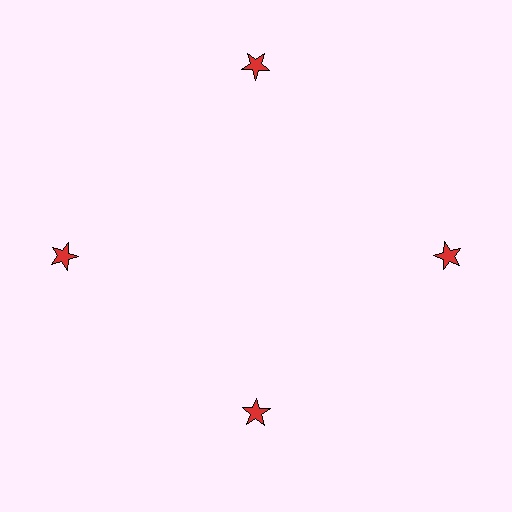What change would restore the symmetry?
The symmetry would be restored by moving it outward, back onto the ring so that all 4 stars sit at equal angles and equal distance from the center.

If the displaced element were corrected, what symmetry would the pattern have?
It would have 4-fold rotational symmetry — the pattern would map onto itself every 90 degrees.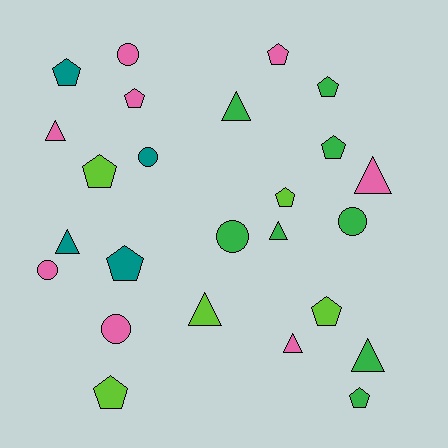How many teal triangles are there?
There is 1 teal triangle.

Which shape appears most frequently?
Pentagon, with 11 objects.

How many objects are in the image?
There are 25 objects.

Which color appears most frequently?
Green, with 8 objects.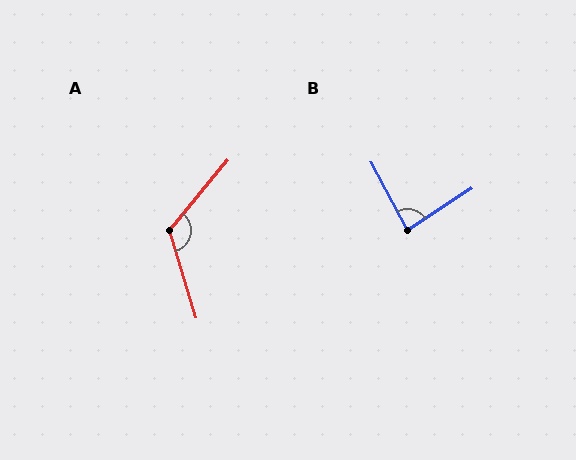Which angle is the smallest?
B, at approximately 85 degrees.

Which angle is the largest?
A, at approximately 124 degrees.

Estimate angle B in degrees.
Approximately 85 degrees.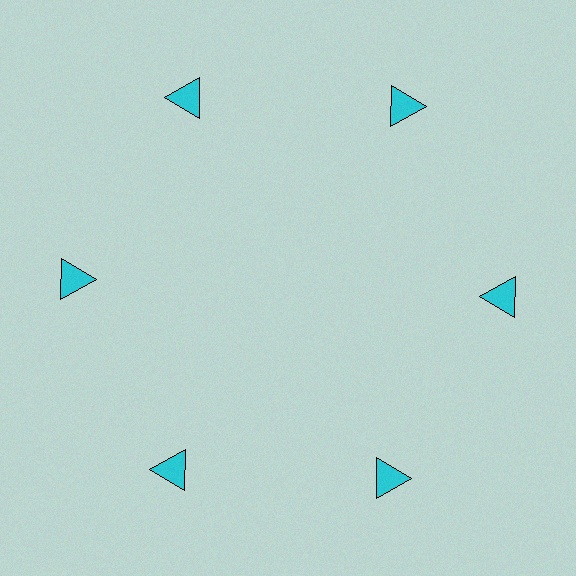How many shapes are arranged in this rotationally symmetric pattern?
There are 6 shapes, arranged in 6 groups of 1.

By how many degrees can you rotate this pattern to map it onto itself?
The pattern maps onto itself every 60 degrees of rotation.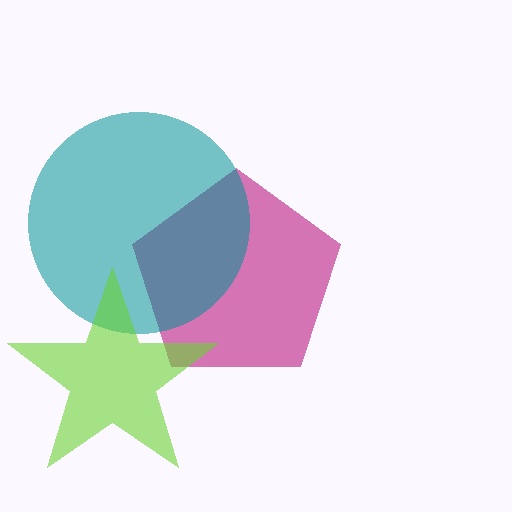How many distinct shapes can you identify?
There are 3 distinct shapes: a magenta pentagon, a teal circle, a lime star.